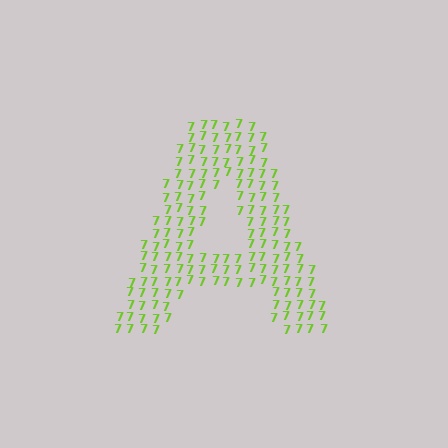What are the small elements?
The small elements are digit 7's.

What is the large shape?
The large shape is the letter A.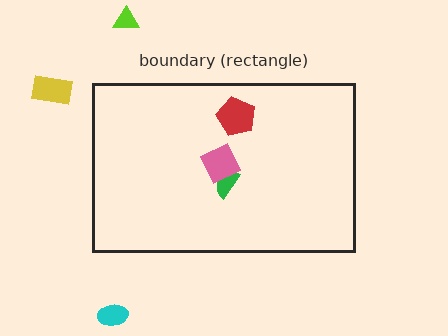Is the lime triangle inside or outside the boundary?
Outside.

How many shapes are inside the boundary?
3 inside, 3 outside.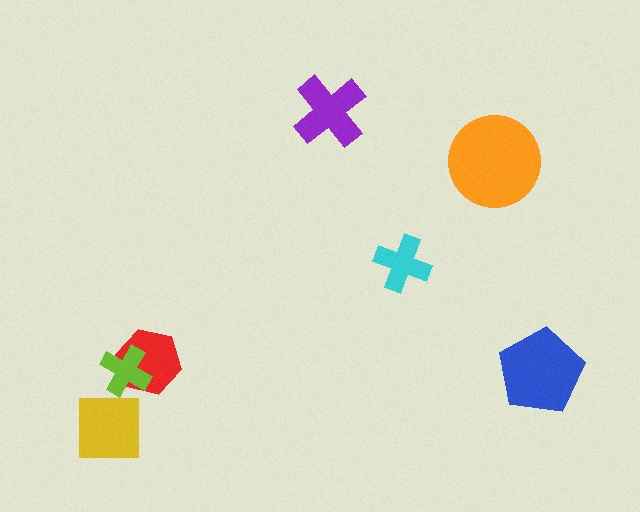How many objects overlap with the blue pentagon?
0 objects overlap with the blue pentagon.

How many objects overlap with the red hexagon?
1 object overlaps with the red hexagon.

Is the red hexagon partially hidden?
Yes, it is partially covered by another shape.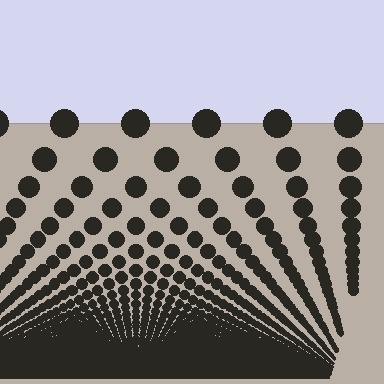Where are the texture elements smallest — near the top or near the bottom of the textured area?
Near the bottom.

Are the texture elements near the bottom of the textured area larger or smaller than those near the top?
Smaller. The gradient is inverted — elements near the bottom are smaller and denser.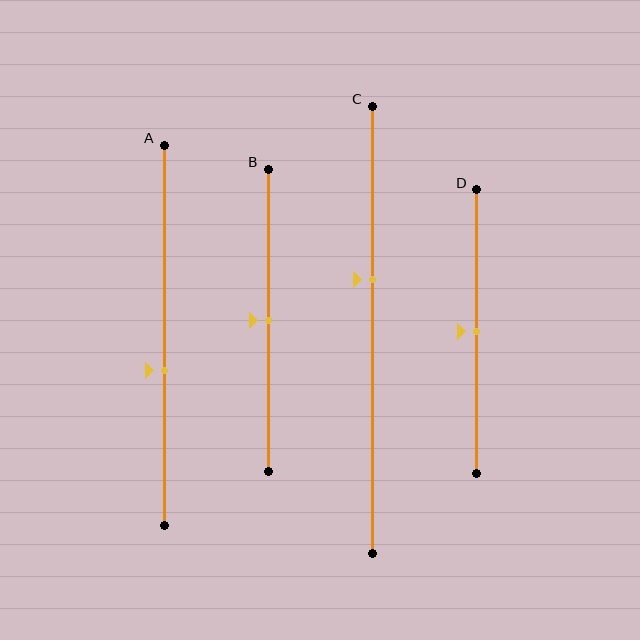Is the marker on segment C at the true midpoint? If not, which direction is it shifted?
No, the marker on segment C is shifted upward by about 11% of the segment length.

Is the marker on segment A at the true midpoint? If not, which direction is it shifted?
No, the marker on segment A is shifted downward by about 9% of the segment length.